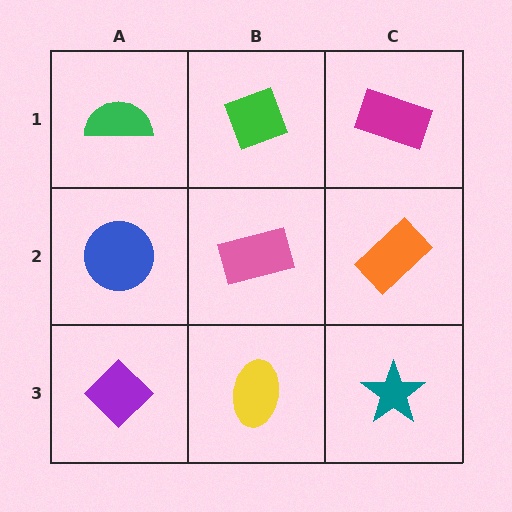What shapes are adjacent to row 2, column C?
A magenta rectangle (row 1, column C), a teal star (row 3, column C), a pink rectangle (row 2, column B).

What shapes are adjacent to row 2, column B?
A green diamond (row 1, column B), a yellow ellipse (row 3, column B), a blue circle (row 2, column A), an orange rectangle (row 2, column C).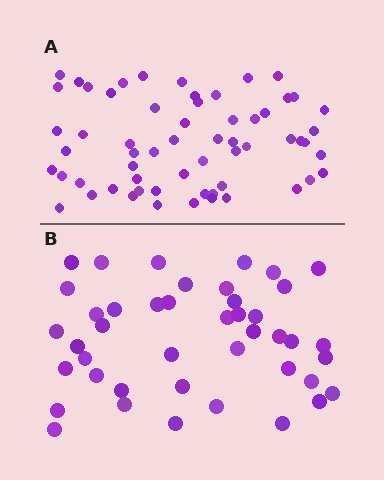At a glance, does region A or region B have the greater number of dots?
Region A (the top region) has more dots.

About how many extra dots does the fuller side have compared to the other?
Region A has approximately 15 more dots than region B.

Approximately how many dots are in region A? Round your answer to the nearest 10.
About 60 dots.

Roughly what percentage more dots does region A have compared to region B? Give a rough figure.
About 40% more.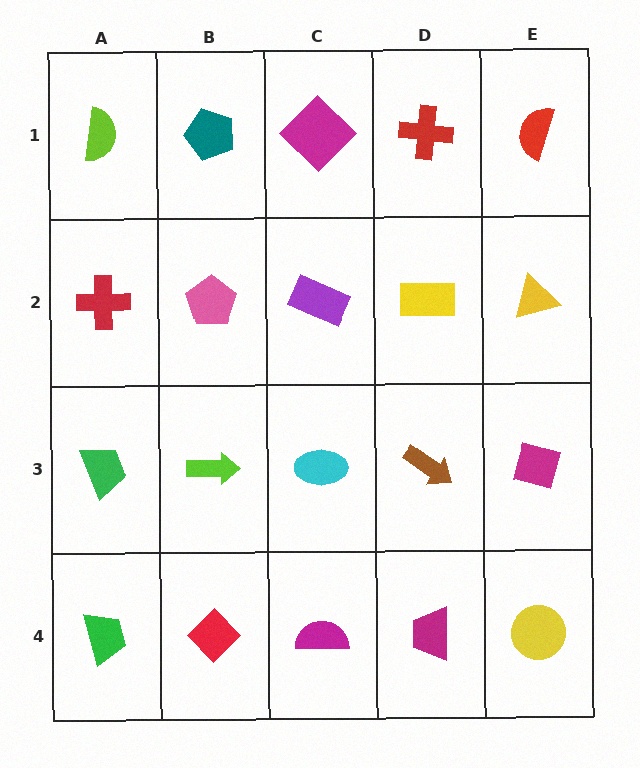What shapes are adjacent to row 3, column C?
A purple rectangle (row 2, column C), a magenta semicircle (row 4, column C), a lime arrow (row 3, column B), a brown arrow (row 3, column D).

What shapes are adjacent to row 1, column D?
A yellow rectangle (row 2, column D), a magenta diamond (row 1, column C), a red semicircle (row 1, column E).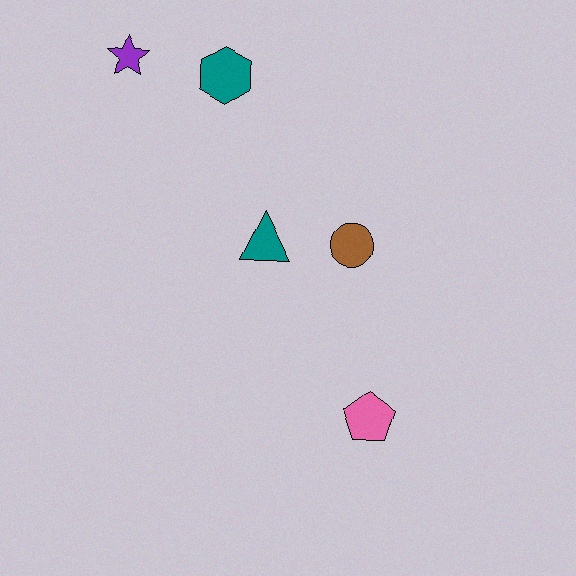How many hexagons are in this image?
There is 1 hexagon.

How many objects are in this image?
There are 5 objects.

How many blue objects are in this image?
There are no blue objects.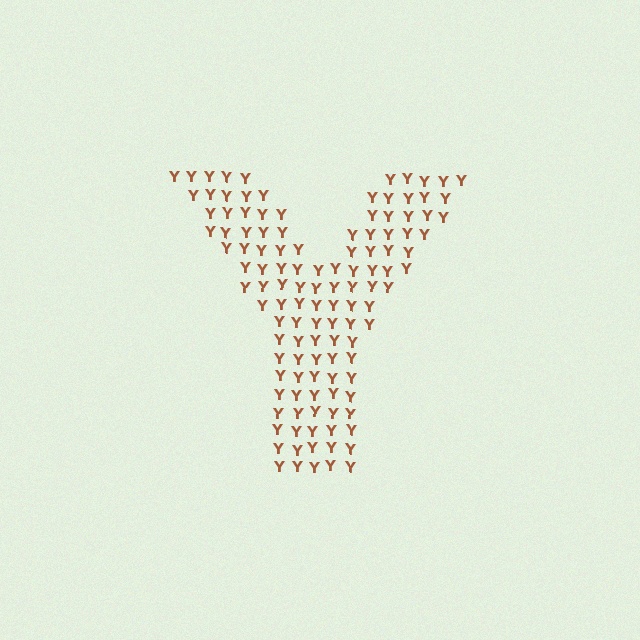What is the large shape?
The large shape is the letter Y.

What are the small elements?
The small elements are letter Y's.